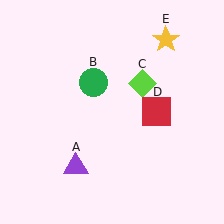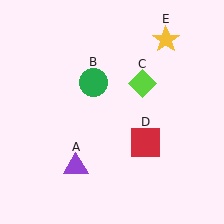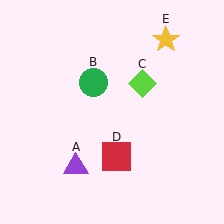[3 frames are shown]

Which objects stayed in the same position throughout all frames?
Purple triangle (object A) and green circle (object B) and lime diamond (object C) and yellow star (object E) remained stationary.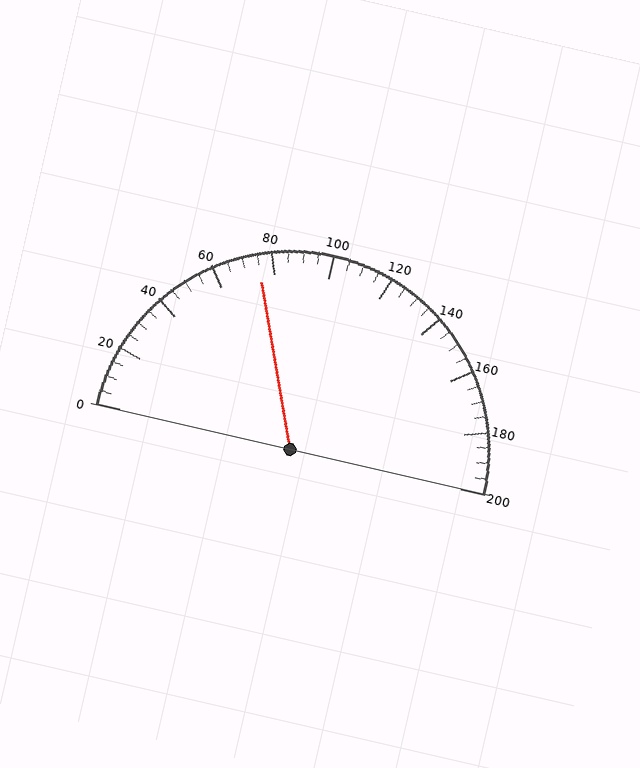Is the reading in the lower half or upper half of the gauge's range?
The reading is in the lower half of the range (0 to 200).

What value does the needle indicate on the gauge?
The needle indicates approximately 75.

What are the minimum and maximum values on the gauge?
The gauge ranges from 0 to 200.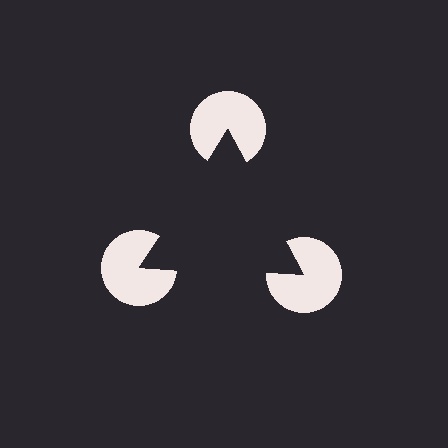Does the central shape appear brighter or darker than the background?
It typically appears slightly darker than the background, even though no actual brightness change is drawn.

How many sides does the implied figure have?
3 sides.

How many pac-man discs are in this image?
There are 3 — one at each vertex of the illusory triangle.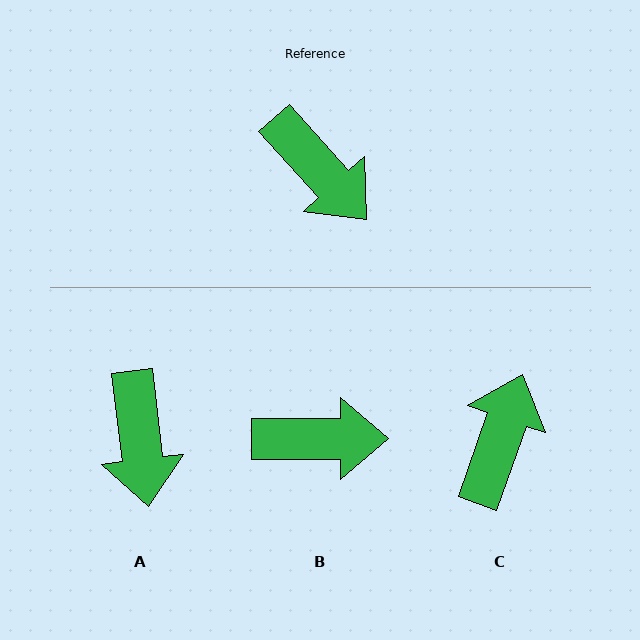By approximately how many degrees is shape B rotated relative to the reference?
Approximately 48 degrees counter-clockwise.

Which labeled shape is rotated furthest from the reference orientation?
C, about 119 degrees away.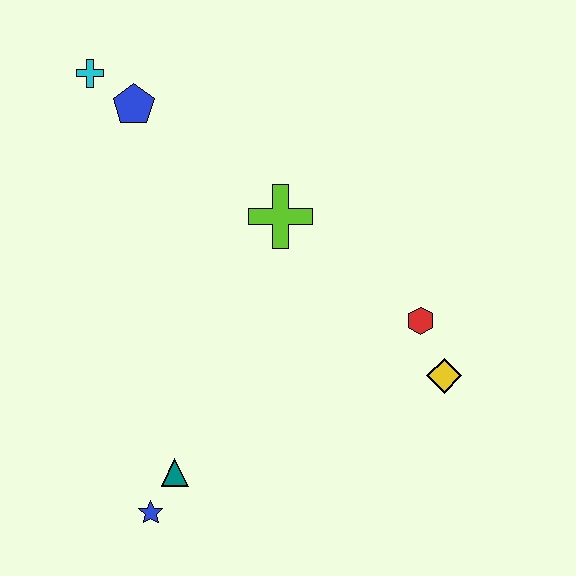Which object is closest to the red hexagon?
The yellow diamond is closest to the red hexagon.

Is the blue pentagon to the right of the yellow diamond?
No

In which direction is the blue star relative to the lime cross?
The blue star is below the lime cross.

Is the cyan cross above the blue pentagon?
Yes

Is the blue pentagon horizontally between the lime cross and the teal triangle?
No